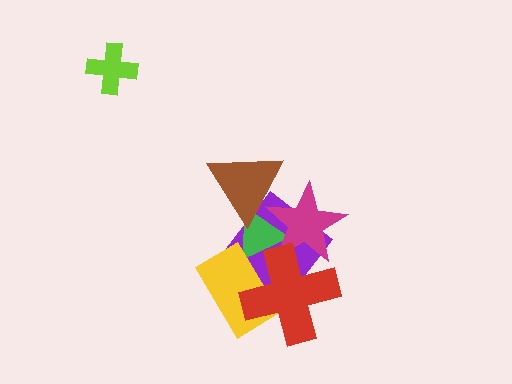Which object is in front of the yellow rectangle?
The red cross is in front of the yellow rectangle.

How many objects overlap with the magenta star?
4 objects overlap with the magenta star.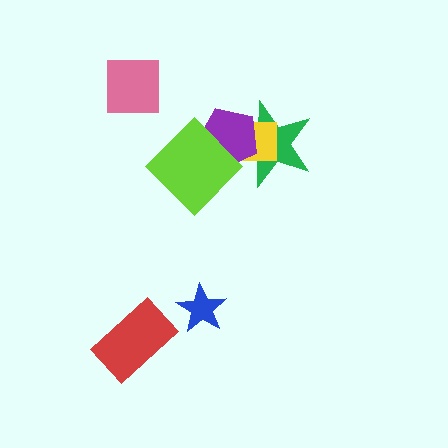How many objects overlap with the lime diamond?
3 objects overlap with the lime diamond.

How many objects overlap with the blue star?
0 objects overlap with the blue star.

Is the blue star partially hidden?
No, no other shape covers it.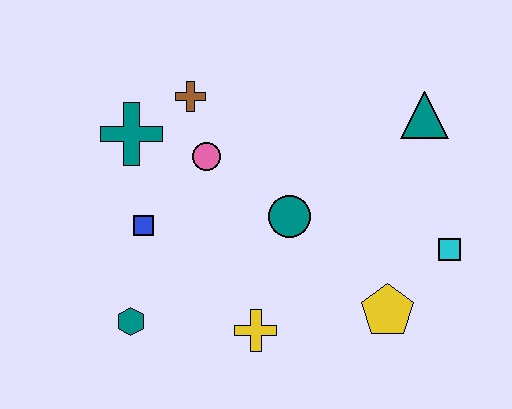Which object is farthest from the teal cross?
The cyan square is farthest from the teal cross.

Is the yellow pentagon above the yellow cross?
Yes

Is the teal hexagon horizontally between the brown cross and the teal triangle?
No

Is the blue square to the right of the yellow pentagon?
No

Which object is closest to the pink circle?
The brown cross is closest to the pink circle.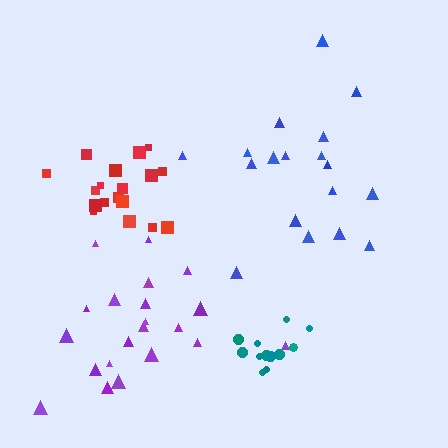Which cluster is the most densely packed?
Red.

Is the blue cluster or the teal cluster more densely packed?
Teal.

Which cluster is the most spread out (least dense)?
Blue.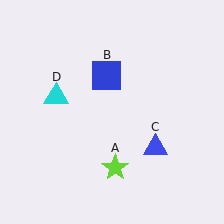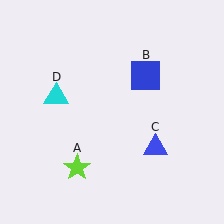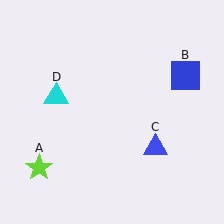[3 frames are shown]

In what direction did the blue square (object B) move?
The blue square (object B) moved right.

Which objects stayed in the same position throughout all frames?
Blue triangle (object C) and cyan triangle (object D) remained stationary.